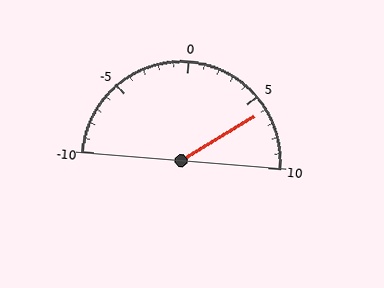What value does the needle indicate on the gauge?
The needle indicates approximately 6.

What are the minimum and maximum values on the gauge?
The gauge ranges from -10 to 10.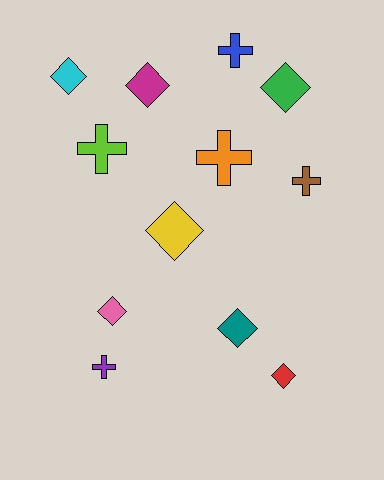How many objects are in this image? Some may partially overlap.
There are 12 objects.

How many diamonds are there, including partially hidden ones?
There are 7 diamonds.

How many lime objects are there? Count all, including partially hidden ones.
There is 1 lime object.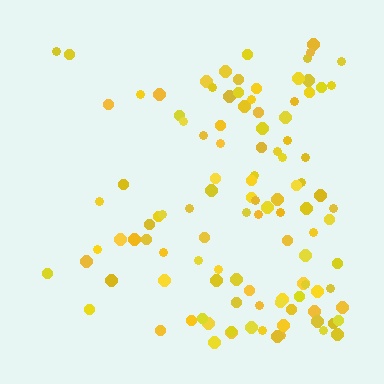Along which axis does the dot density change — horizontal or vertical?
Horizontal.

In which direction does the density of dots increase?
From left to right, with the right side densest.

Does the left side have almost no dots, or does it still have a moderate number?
Still a moderate number, just noticeably fewer than the right.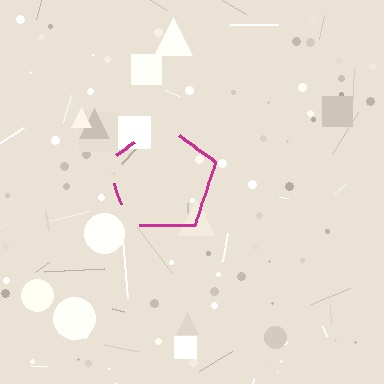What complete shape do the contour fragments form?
The contour fragments form a pentagon.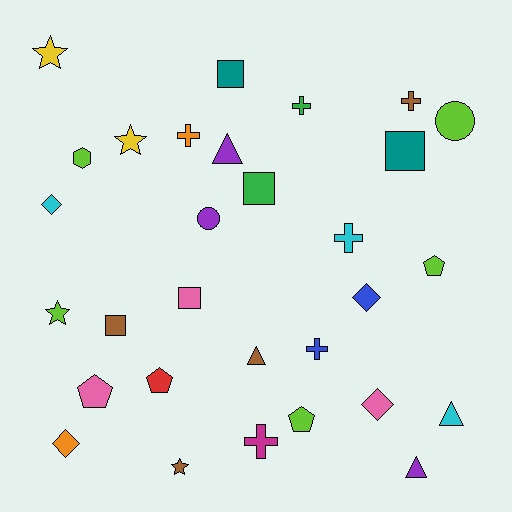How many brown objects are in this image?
There are 4 brown objects.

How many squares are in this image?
There are 5 squares.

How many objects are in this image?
There are 30 objects.